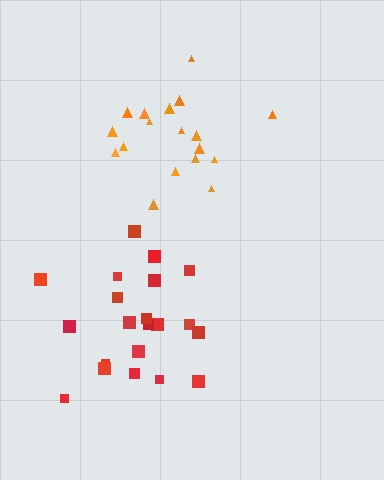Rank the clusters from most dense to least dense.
red, orange.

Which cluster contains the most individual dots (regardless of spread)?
Red (21).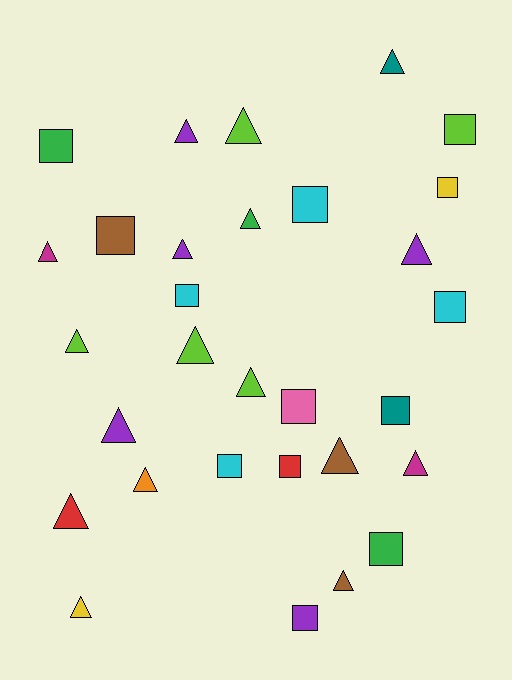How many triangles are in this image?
There are 17 triangles.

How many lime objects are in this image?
There are 5 lime objects.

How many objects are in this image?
There are 30 objects.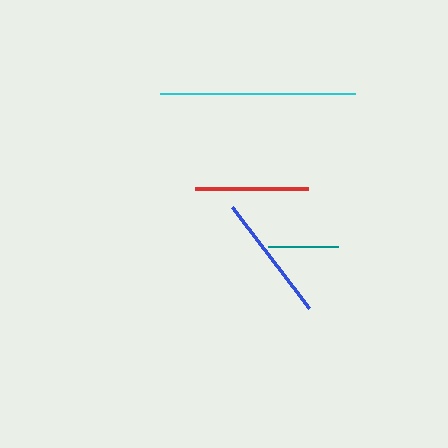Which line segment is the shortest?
The teal line is the shortest at approximately 69 pixels.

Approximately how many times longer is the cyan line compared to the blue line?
The cyan line is approximately 1.5 times the length of the blue line.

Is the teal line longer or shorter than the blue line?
The blue line is longer than the teal line.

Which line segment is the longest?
The cyan line is the longest at approximately 195 pixels.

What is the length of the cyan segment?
The cyan segment is approximately 195 pixels long.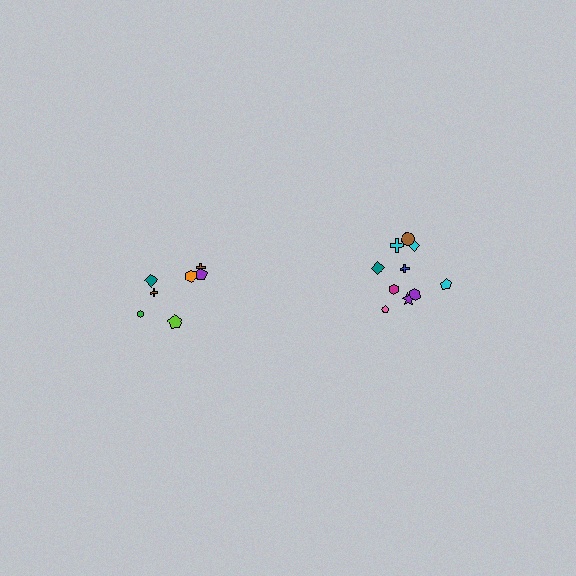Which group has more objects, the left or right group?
The right group.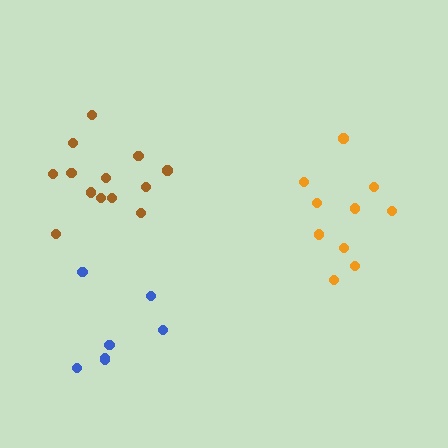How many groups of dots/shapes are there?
There are 3 groups.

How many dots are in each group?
Group 1: 10 dots, Group 2: 13 dots, Group 3: 7 dots (30 total).